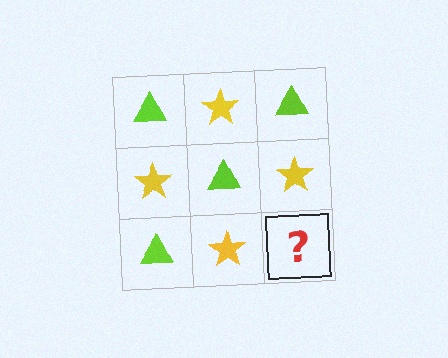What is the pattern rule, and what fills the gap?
The rule is that it alternates lime triangle and yellow star in a checkerboard pattern. The gap should be filled with a lime triangle.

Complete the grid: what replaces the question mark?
The question mark should be replaced with a lime triangle.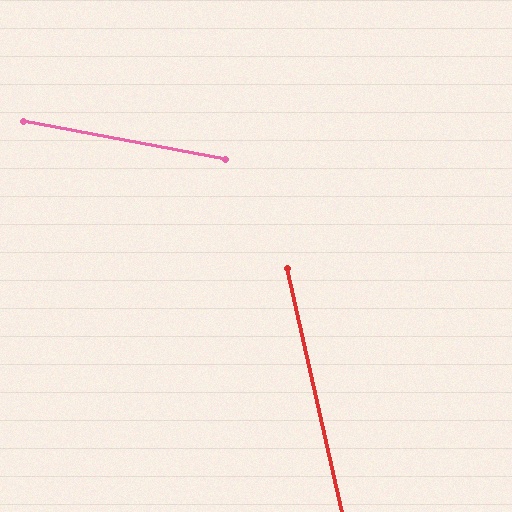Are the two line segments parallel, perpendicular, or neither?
Neither parallel nor perpendicular — they differ by about 67°.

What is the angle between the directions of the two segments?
Approximately 67 degrees.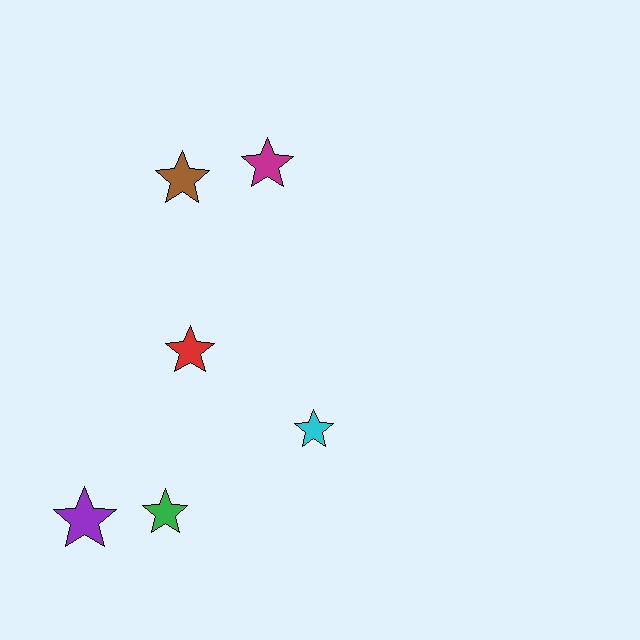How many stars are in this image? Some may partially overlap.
There are 6 stars.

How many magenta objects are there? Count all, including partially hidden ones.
There is 1 magenta object.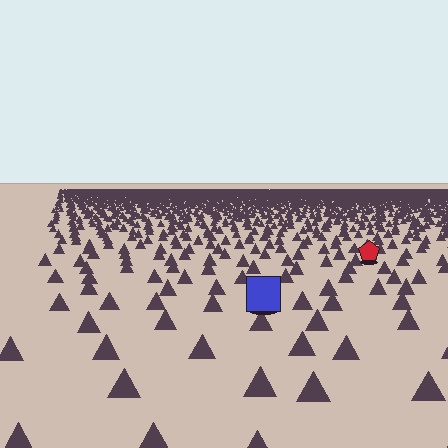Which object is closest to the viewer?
The blue square is closest. The texture marks near it are larger and more spread out.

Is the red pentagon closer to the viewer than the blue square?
No. The blue square is closer — you can tell from the texture gradient: the ground texture is coarser near it.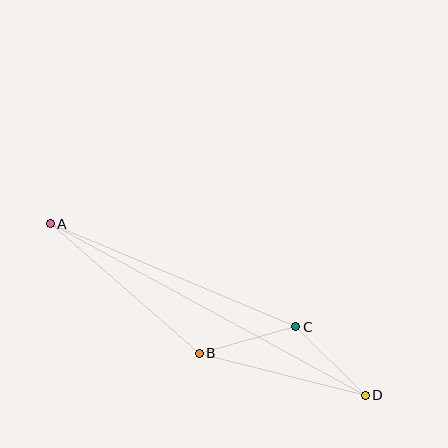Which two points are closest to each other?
Points C and D are closest to each other.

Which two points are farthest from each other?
Points A and D are farthest from each other.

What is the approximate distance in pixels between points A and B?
The distance between A and B is approximately 197 pixels.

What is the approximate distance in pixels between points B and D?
The distance between B and D is approximately 171 pixels.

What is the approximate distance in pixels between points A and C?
The distance between A and C is approximately 266 pixels.